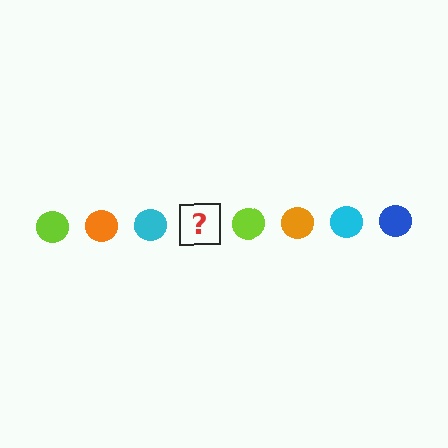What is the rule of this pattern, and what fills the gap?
The rule is that the pattern cycles through lime, orange, cyan, blue circles. The gap should be filled with a blue circle.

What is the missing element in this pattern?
The missing element is a blue circle.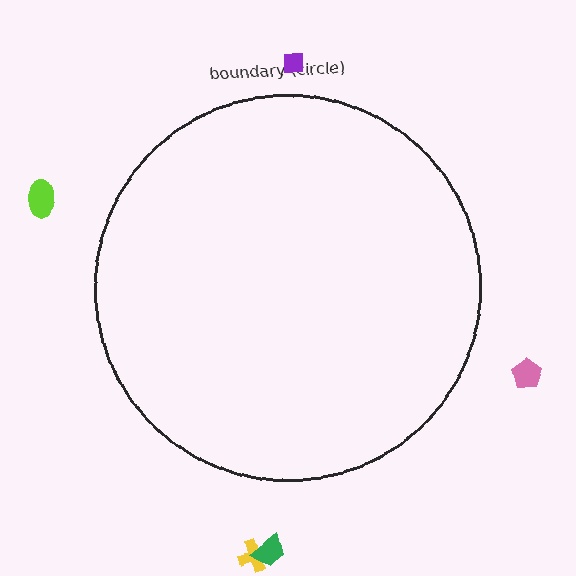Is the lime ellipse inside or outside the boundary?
Outside.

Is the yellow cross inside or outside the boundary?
Outside.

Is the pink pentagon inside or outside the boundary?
Outside.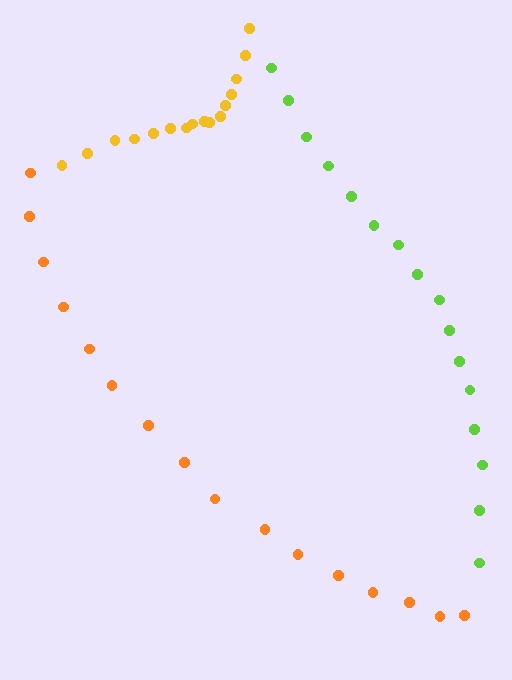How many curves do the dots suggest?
There are 3 distinct paths.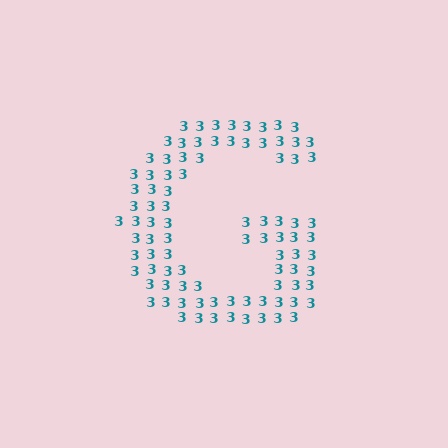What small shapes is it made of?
It is made of small digit 3's.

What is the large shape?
The large shape is the letter G.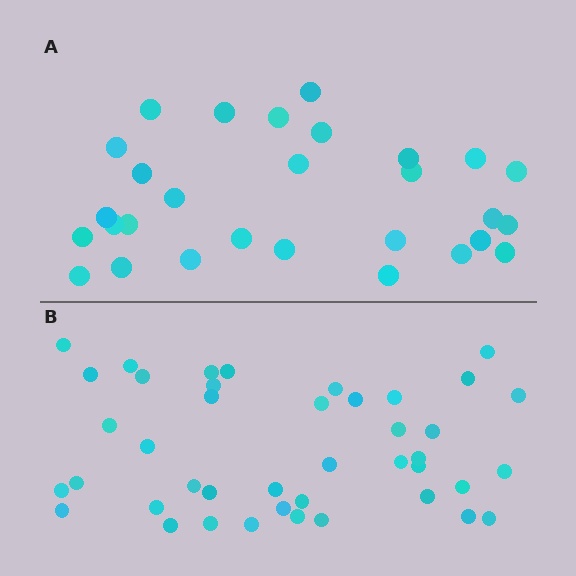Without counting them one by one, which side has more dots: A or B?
Region B (the bottom region) has more dots.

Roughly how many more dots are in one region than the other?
Region B has approximately 15 more dots than region A.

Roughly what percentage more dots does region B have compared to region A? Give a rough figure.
About 45% more.